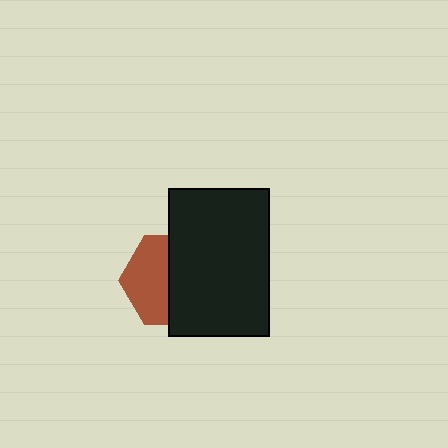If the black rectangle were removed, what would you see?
You would see the complete brown hexagon.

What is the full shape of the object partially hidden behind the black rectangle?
The partially hidden object is a brown hexagon.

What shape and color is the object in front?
The object in front is a black rectangle.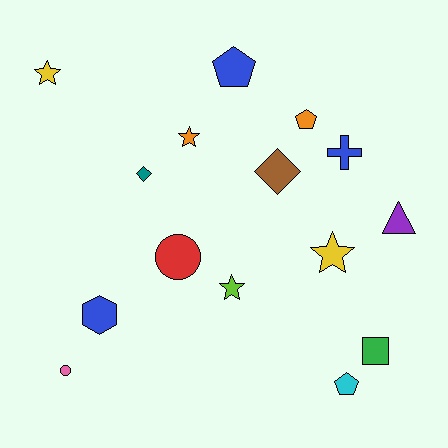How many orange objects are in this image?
There are 2 orange objects.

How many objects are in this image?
There are 15 objects.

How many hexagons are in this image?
There is 1 hexagon.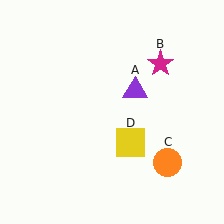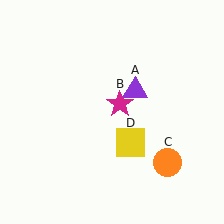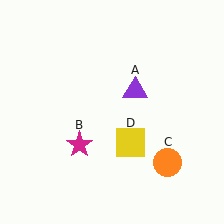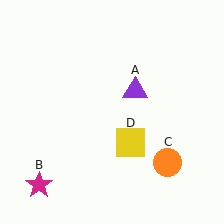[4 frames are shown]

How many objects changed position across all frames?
1 object changed position: magenta star (object B).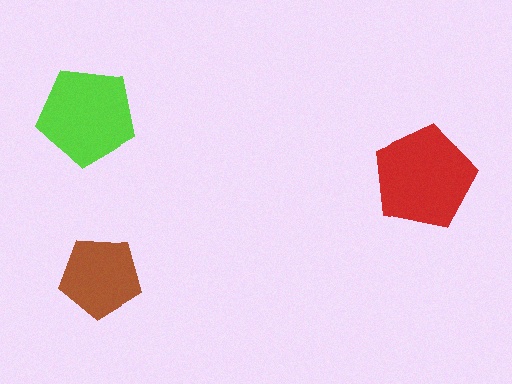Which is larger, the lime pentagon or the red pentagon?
The red one.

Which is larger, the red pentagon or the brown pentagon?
The red one.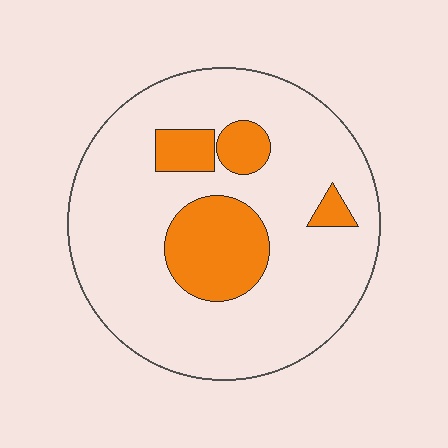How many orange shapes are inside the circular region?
4.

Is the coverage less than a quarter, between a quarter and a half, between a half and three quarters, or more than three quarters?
Less than a quarter.